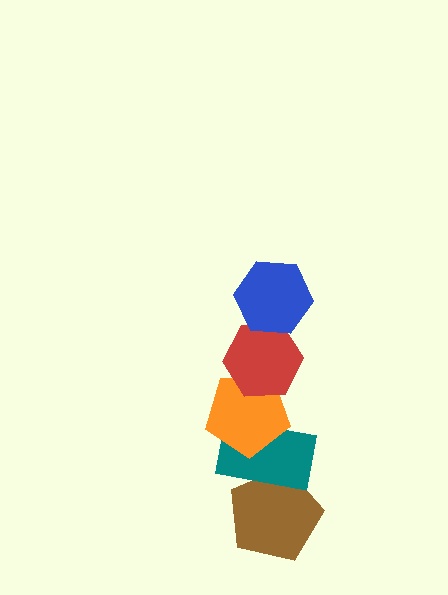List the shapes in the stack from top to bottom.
From top to bottom: the blue hexagon, the red hexagon, the orange pentagon, the teal rectangle, the brown pentagon.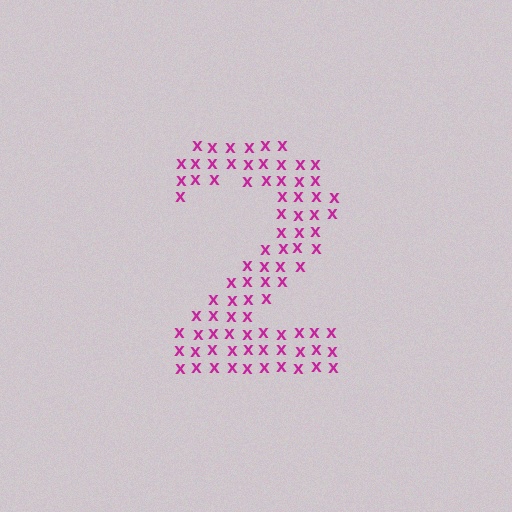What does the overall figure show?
The overall figure shows the digit 2.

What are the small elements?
The small elements are letter X's.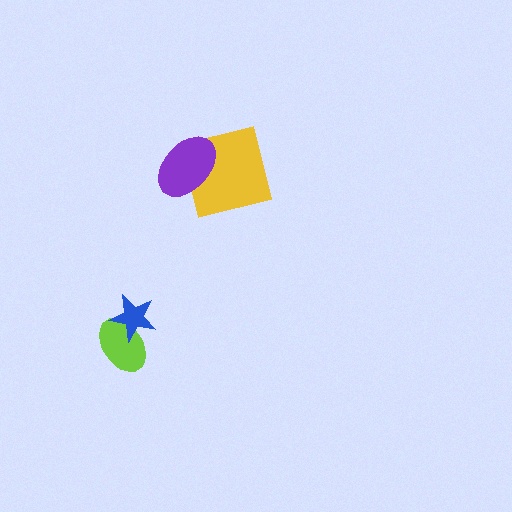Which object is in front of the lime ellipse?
The blue star is in front of the lime ellipse.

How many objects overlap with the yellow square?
1 object overlaps with the yellow square.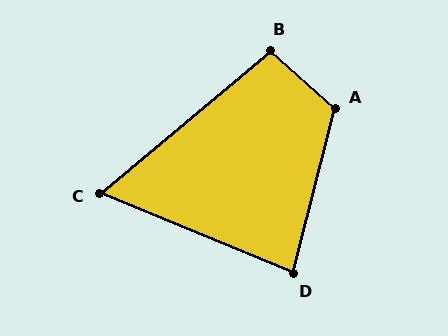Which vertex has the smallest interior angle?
C, at approximately 63 degrees.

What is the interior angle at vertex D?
Approximately 82 degrees (acute).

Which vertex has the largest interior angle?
A, at approximately 117 degrees.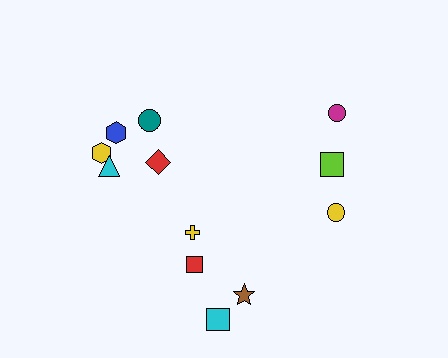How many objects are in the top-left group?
There are 5 objects.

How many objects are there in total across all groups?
There are 12 objects.